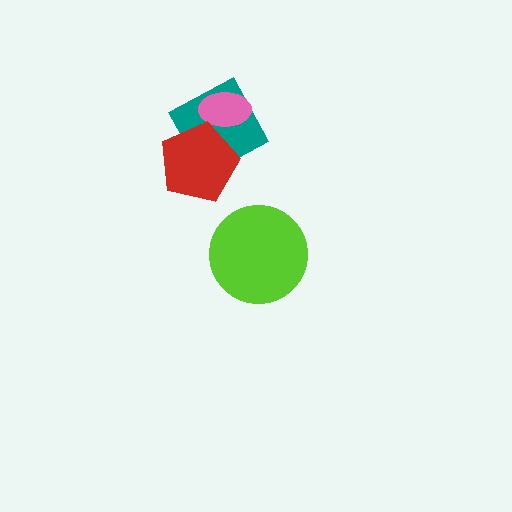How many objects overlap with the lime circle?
0 objects overlap with the lime circle.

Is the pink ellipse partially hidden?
Yes, it is partially covered by another shape.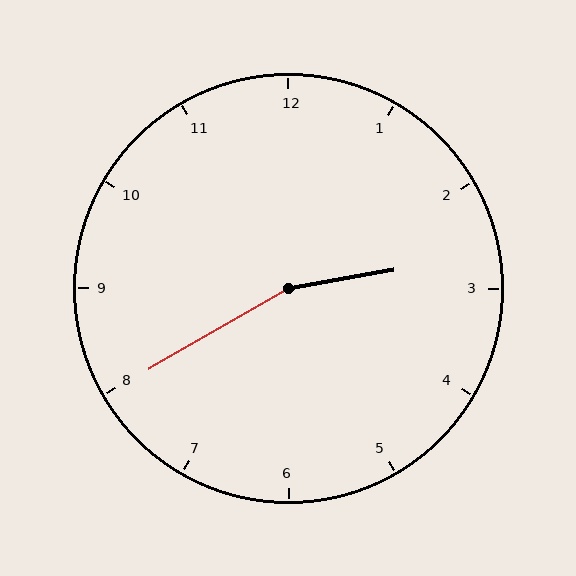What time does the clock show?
2:40.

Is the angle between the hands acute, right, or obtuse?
It is obtuse.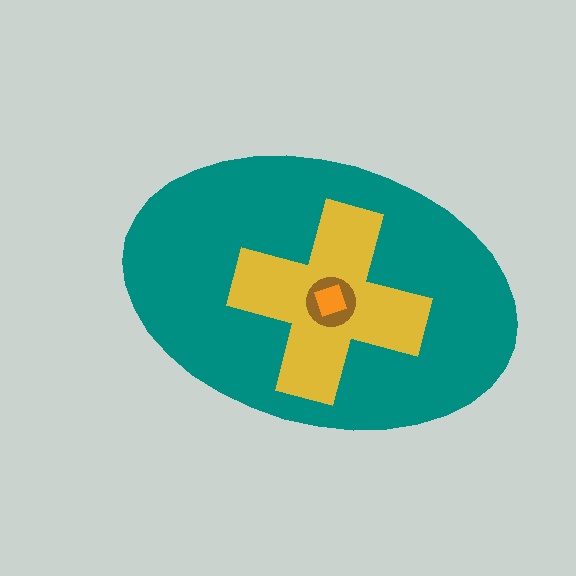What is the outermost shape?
The teal ellipse.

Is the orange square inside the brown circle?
Yes.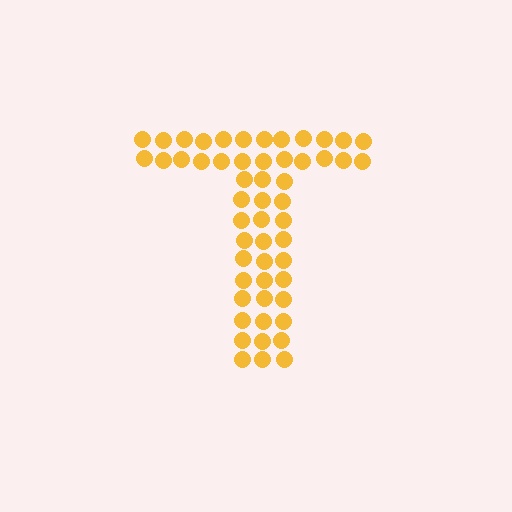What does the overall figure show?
The overall figure shows the letter T.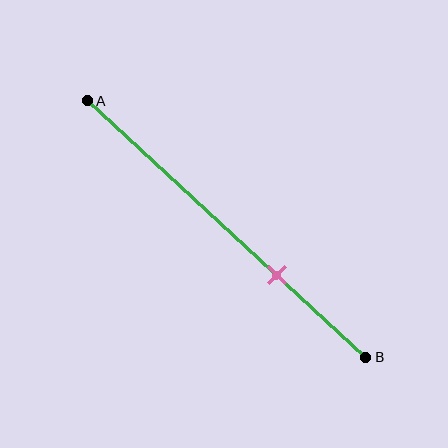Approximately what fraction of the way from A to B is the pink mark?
The pink mark is approximately 70% of the way from A to B.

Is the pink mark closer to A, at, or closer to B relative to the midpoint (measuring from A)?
The pink mark is closer to point B than the midpoint of segment AB.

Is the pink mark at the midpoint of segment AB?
No, the mark is at about 70% from A, not at the 50% midpoint.